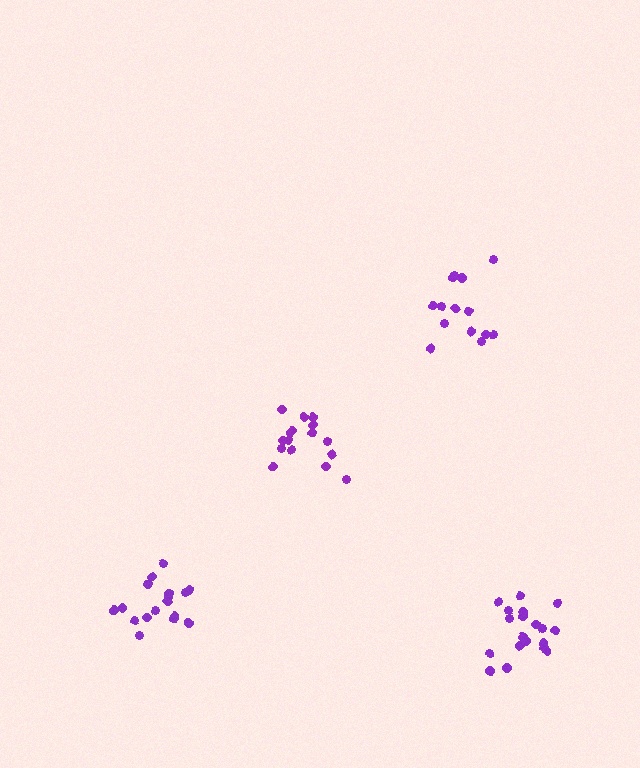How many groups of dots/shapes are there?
There are 4 groups.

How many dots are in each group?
Group 1: 14 dots, Group 2: 19 dots, Group 3: 17 dots, Group 4: 16 dots (66 total).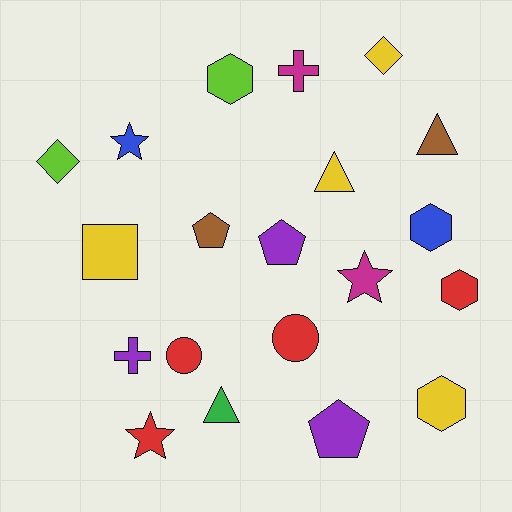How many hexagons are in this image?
There are 4 hexagons.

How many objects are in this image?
There are 20 objects.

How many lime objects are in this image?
There are 2 lime objects.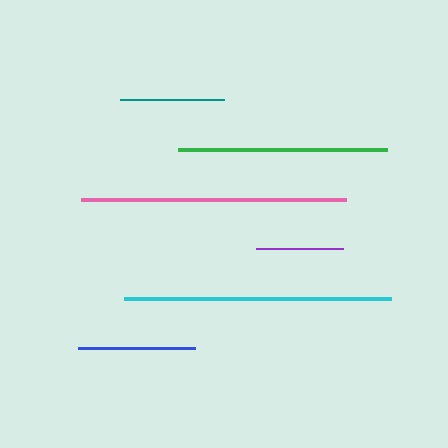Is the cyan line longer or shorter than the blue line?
The cyan line is longer than the blue line.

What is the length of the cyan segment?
The cyan segment is approximately 267 pixels long.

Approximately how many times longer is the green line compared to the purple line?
The green line is approximately 2.4 times the length of the purple line.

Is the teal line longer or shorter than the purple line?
The teal line is longer than the purple line.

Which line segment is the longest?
The cyan line is the longest at approximately 267 pixels.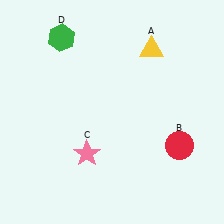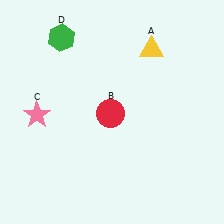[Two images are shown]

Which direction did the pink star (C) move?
The pink star (C) moved left.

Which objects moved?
The objects that moved are: the red circle (B), the pink star (C).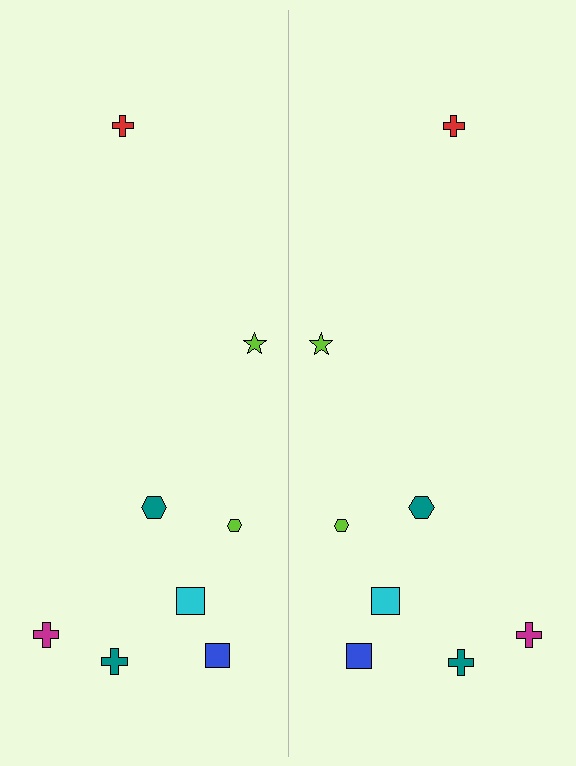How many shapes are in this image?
There are 16 shapes in this image.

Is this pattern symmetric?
Yes, this pattern has bilateral (reflection) symmetry.